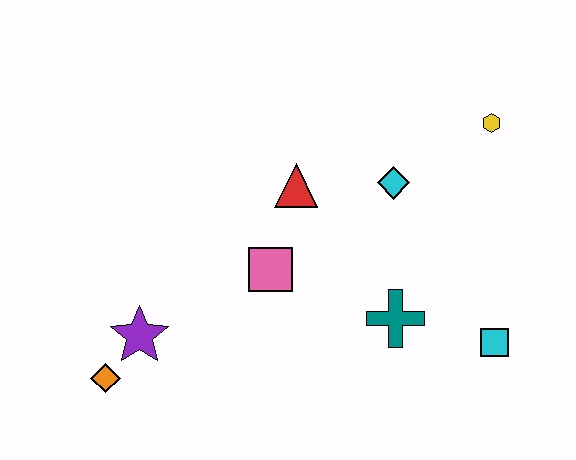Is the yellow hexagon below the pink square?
No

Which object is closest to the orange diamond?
The purple star is closest to the orange diamond.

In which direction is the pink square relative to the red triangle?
The pink square is below the red triangle.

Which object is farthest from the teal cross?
The orange diamond is farthest from the teal cross.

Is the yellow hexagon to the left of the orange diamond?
No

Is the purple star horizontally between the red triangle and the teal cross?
No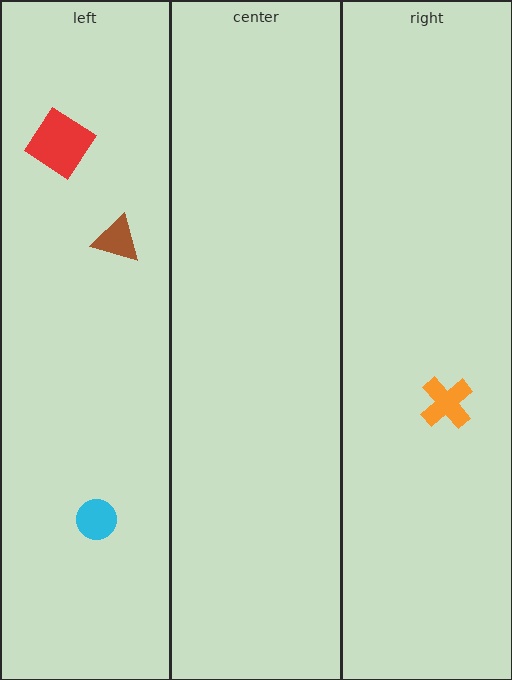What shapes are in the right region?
The orange cross.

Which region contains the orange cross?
The right region.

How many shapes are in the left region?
3.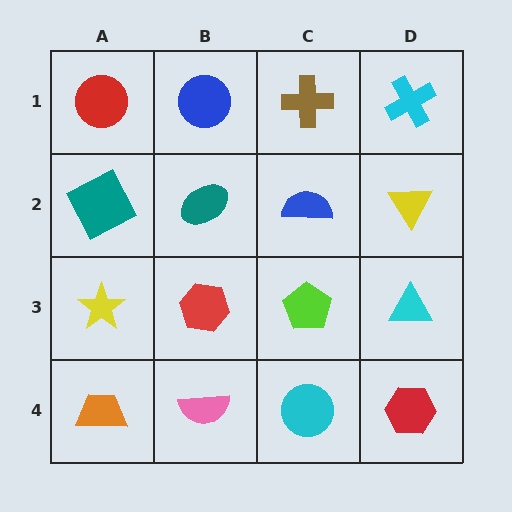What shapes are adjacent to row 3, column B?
A teal ellipse (row 2, column B), a pink semicircle (row 4, column B), a yellow star (row 3, column A), a lime pentagon (row 3, column C).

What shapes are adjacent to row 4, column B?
A red hexagon (row 3, column B), an orange trapezoid (row 4, column A), a cyan circle (row 4, column C).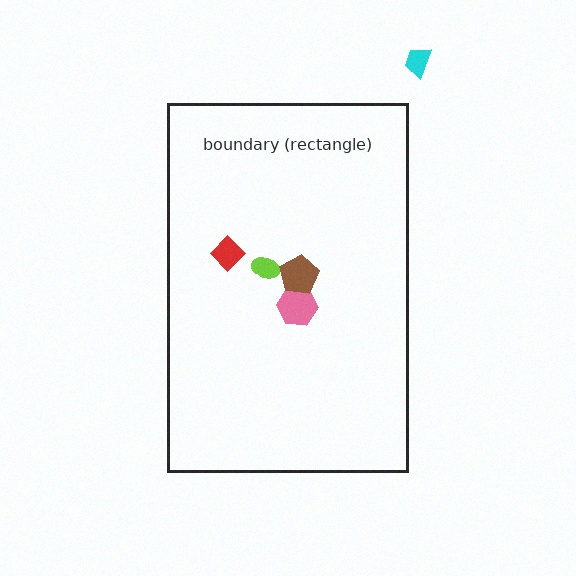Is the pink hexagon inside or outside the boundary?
Inside.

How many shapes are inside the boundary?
4 inside, 1 outside.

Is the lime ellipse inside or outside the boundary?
Inside.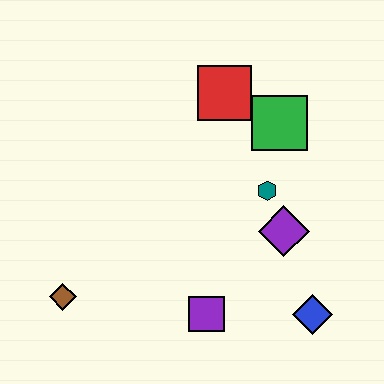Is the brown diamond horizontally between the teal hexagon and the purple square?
No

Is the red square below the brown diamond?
No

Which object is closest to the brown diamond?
The purple square is closest to the brown diamond.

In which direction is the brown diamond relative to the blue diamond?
The brown diamond is to the left of the blue diamond.